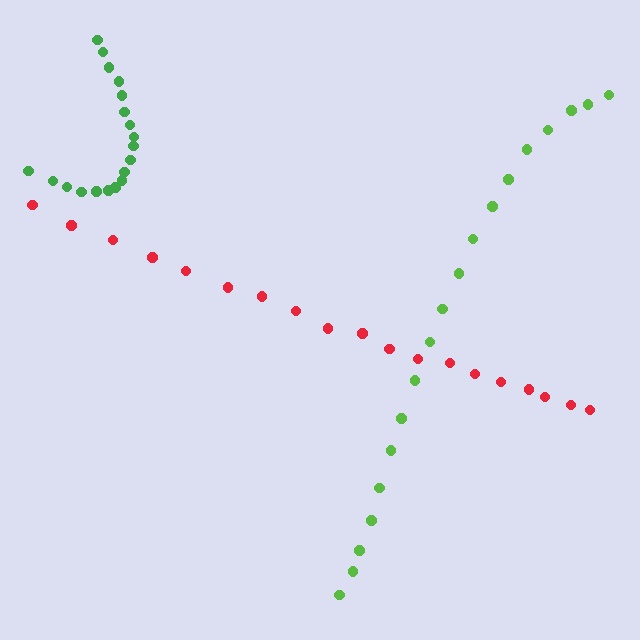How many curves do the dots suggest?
There are 3 distinct paths.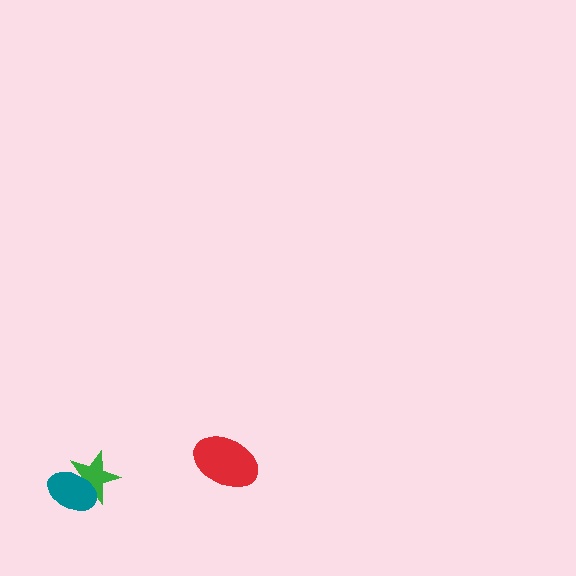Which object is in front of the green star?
The teal ellipse is in front of the green star.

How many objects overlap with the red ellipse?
0 objects overlap with the red ellipse.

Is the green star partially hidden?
Yes, it is partially covered by another shape.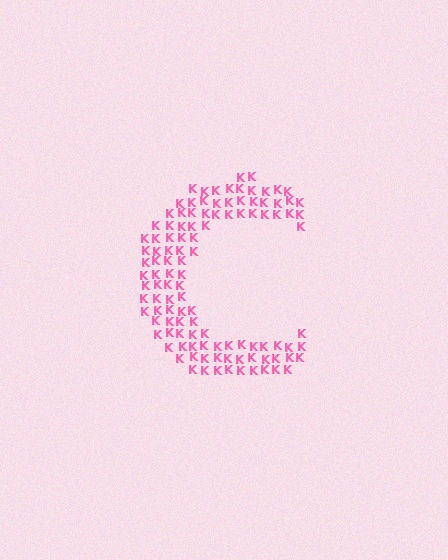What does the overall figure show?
The overall figure shows the letter C.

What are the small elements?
The small elements are letter K's.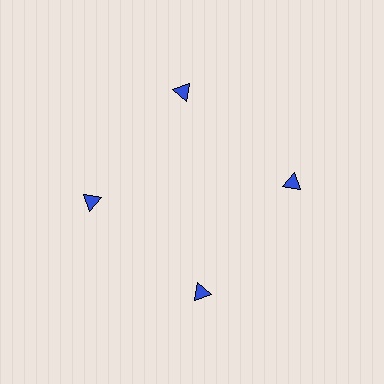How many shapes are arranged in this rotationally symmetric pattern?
There are 4 shapes, arranged in 4 groups of 1.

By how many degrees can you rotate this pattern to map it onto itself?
The pattern maps onto itself every 90 degrees of rotation.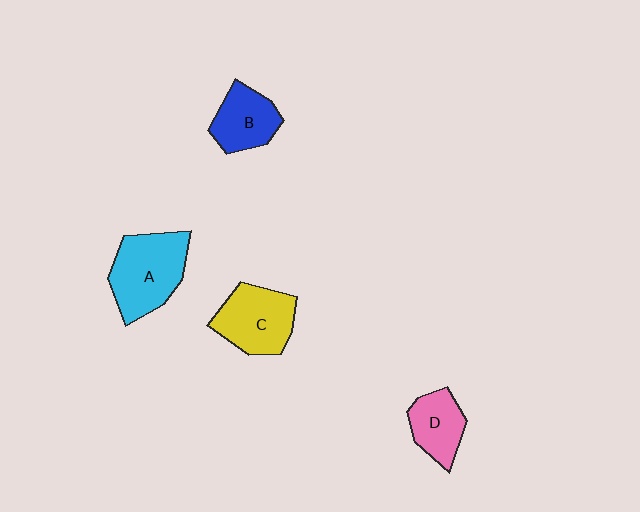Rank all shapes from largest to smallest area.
From largest to smallest: A (cyan), C (yellow), B (blue), D (pink).